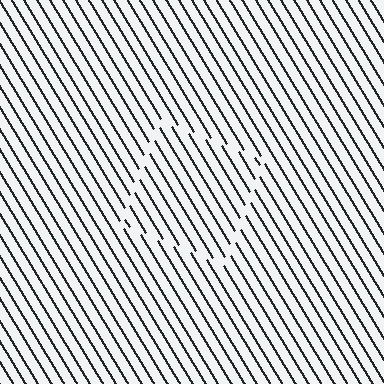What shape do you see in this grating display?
An illusory square. The interior of the shape contains the same grating, shifted by half a period — the contour is defined by the phase discontinuity where line-ends from the inner and outer gratings abut.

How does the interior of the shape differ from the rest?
The interior of the shape contains the same grating, shifted by half a period — the contour is defined by the phase discontinuity where line-ends from the inner and outer gratings abut.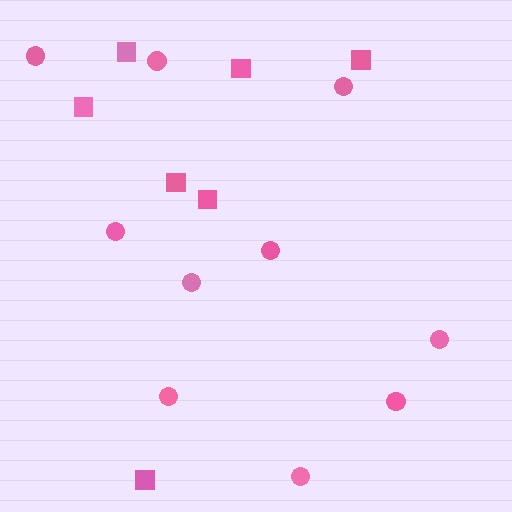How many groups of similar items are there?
There are 2 groups: one group of circles (10) and one group of squares (7).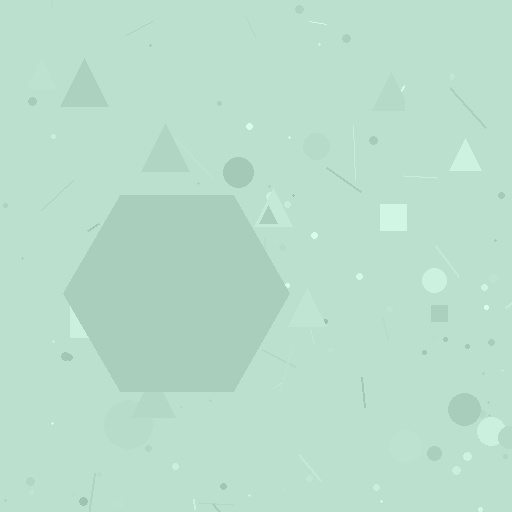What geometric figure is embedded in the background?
A hexagon is embedded in the background.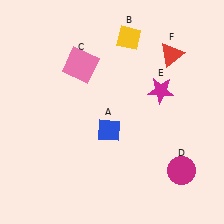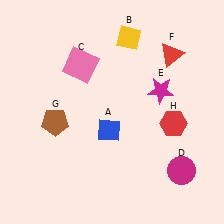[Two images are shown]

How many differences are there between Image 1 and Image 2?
There are 2 differences between the two images.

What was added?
A brown pentagon (G), a red hexagon (H) were added in Image 2.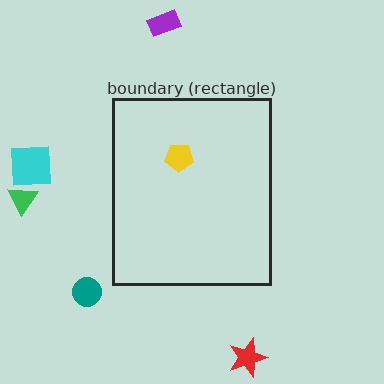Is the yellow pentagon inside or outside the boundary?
Inside.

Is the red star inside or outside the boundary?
Outside.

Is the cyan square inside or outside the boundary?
Outside.